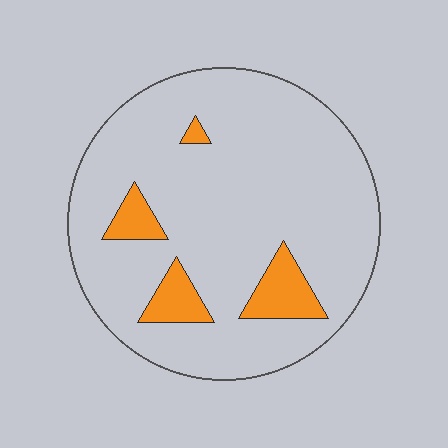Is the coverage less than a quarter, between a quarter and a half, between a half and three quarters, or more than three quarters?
Less than a quarter.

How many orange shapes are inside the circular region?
4.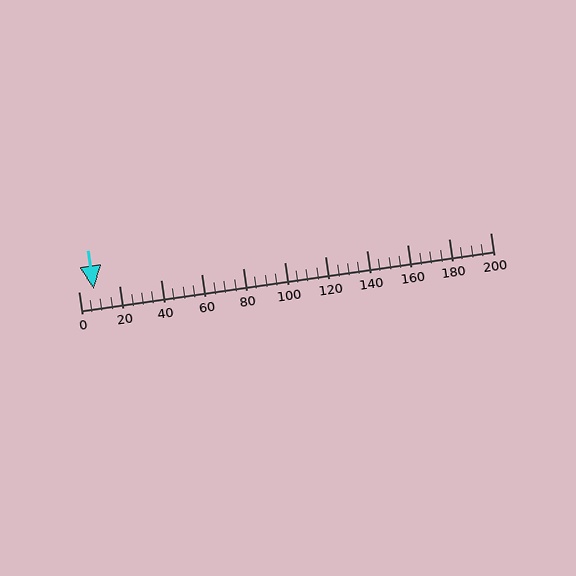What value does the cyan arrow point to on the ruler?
The cyan arrow points to approximately 7.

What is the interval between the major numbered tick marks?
The major tick marks are spaced 20 units apart.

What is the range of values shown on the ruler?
The ruler shows values from 0 to 200.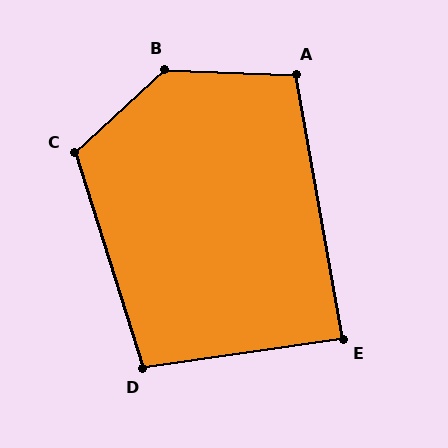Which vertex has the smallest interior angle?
E, at approximately 88 degrees.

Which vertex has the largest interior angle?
B, at approximately 135 degrees.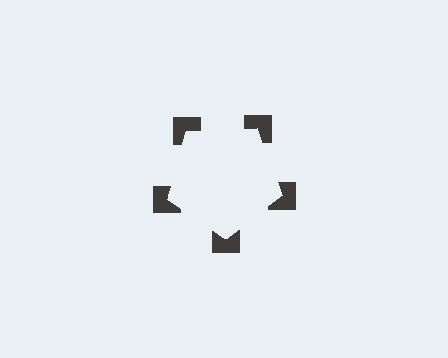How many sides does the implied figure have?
5 sides.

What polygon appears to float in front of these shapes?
An illusory pentagon — its edges are inferred from the aligned wedge cuts in the notched squares, not physically drawn.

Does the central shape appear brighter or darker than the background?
It typically appears slightly brighter than the background, even though no actual brightness change is drawn.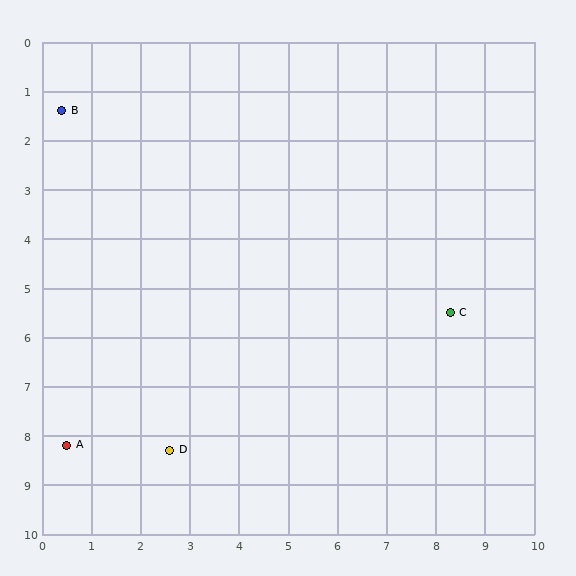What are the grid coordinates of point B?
Point B is at approximately (0.4, 1.4).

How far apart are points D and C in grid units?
Points D and C are about 6.4 grid units apart.